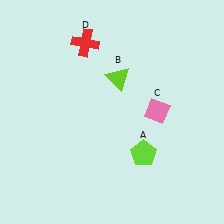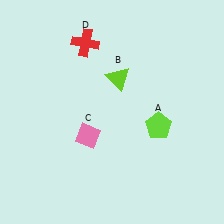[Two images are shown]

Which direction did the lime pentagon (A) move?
The lime pentagon (A) moved up.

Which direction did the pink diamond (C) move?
The pink diamond (C) moved left.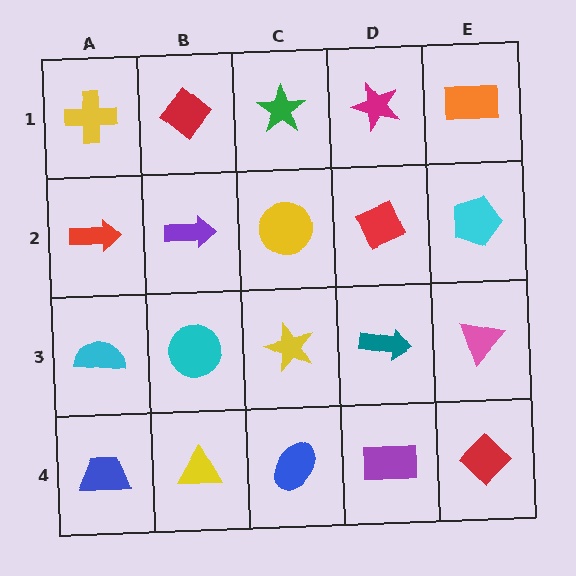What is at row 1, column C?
A green star.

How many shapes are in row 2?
5 shapes.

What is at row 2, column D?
A red diamond.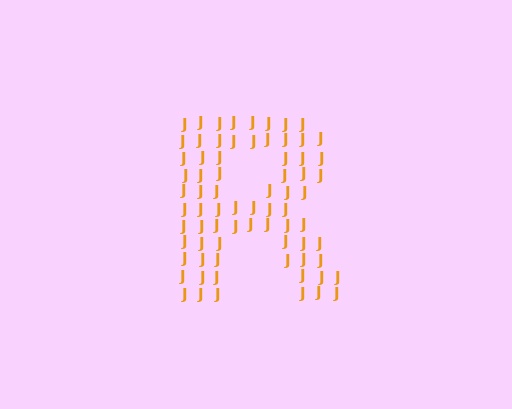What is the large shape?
The large shape is the letter R.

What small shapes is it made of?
It is made of small letter J's.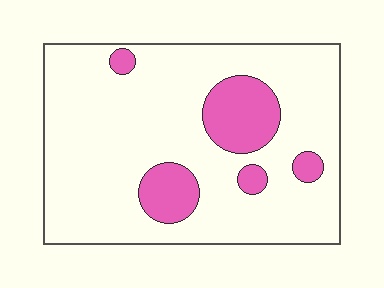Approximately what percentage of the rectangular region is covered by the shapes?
Approximately 15%.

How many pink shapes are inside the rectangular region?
5.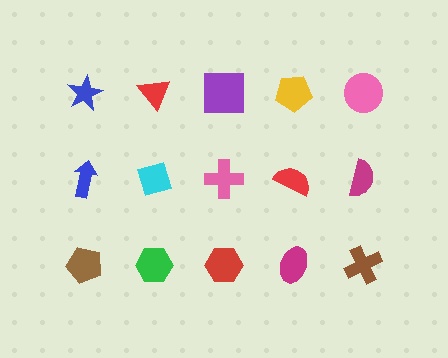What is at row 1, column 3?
A purple square.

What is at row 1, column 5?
A pink circle.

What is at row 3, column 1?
A brown pentagon.